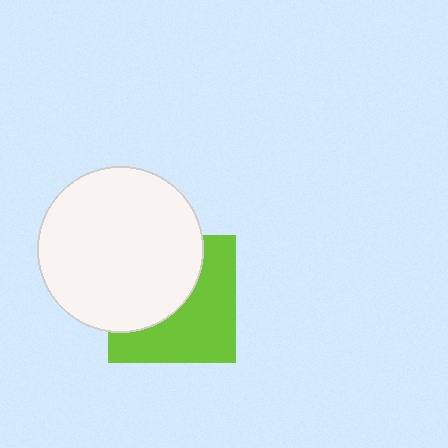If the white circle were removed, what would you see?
You would see the complete lime square.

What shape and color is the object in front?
The object in front is a white circle.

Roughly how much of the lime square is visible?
About half of it is visible (roughly 52%).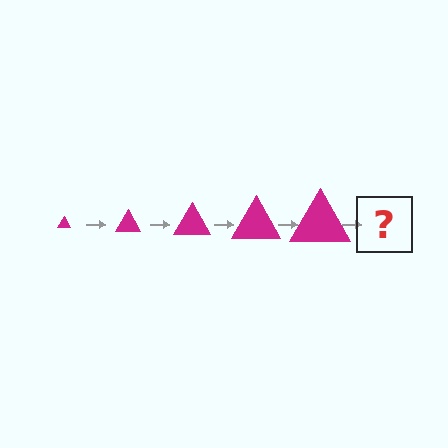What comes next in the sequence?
The next element should be a magenta triangle, larger than the previous one.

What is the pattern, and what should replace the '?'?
The pattern is that the triangle gets progressively larger each step. The '?' should be a magenta triangle, larger than the previous one.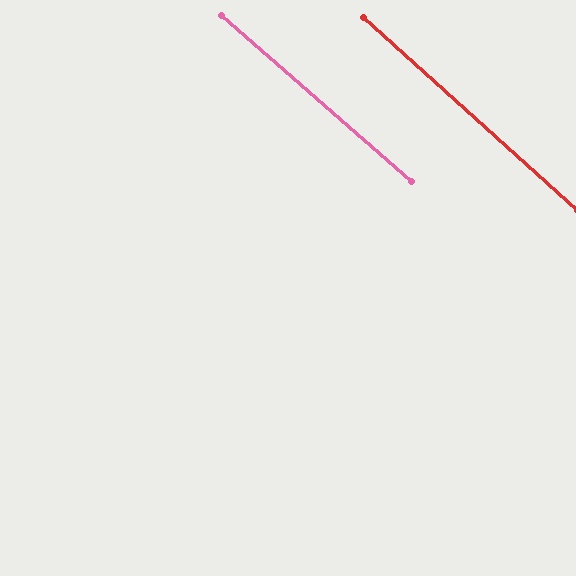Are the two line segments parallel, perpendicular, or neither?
Parallel — their directions differ by only 0.9°.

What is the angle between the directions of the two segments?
Approximately 1 degree.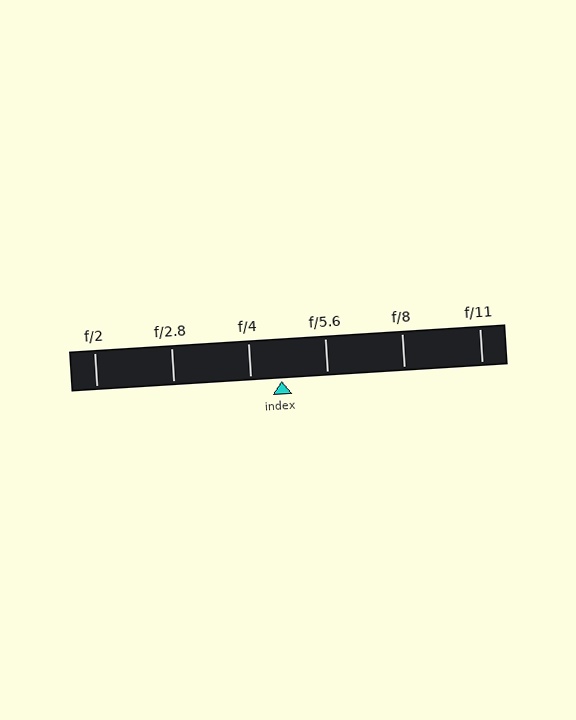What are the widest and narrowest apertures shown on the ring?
The widest aperture shown is f/2 and the narrowest is f/11.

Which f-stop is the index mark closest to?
The index mark is closest to f/4.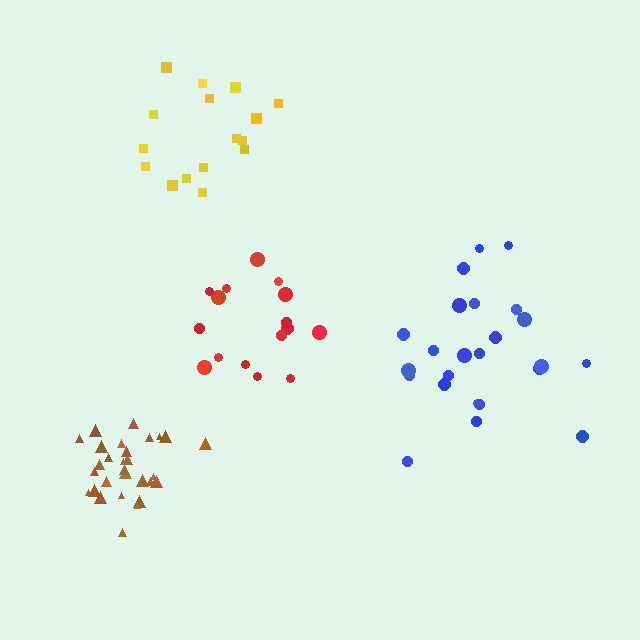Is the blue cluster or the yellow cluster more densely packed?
Yellow.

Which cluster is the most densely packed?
Brown.